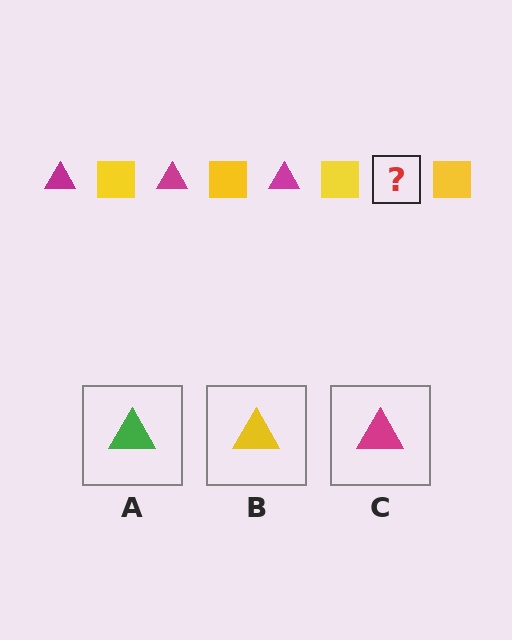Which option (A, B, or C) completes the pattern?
C.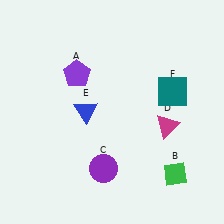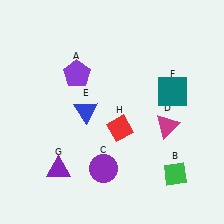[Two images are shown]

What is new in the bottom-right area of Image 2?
A red diamond (H) was added in the bottom-right area of Image 2.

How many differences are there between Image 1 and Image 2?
There are 2 differences between the two images.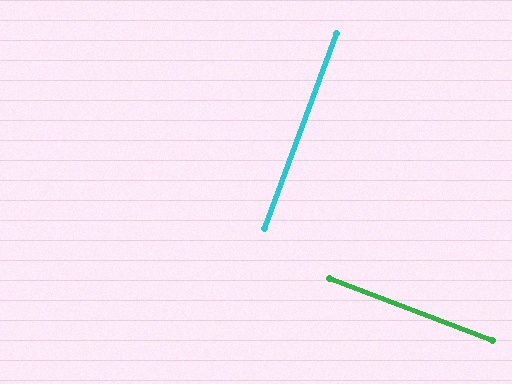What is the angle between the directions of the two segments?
Approximately 89 degrees.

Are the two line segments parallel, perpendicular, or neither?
Perpendicular — they meet at approximately 89°.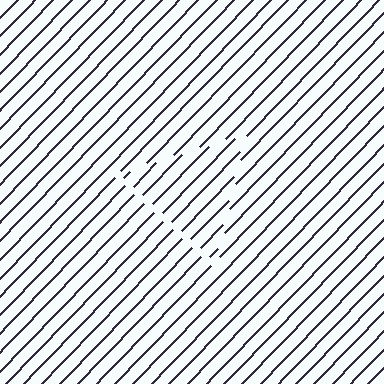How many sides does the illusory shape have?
3 sides — the line-ends trace a triangle.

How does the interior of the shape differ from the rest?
The interior of the shape contains the same grating, shifted by half a period — the contour is defined by the phase discontinuity where line-ends from the inner and outer gratings abut.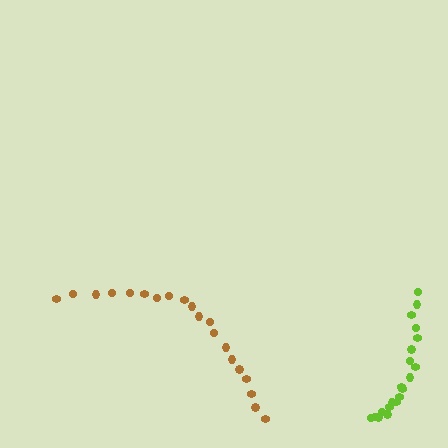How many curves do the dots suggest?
There are 2 distinct paths.